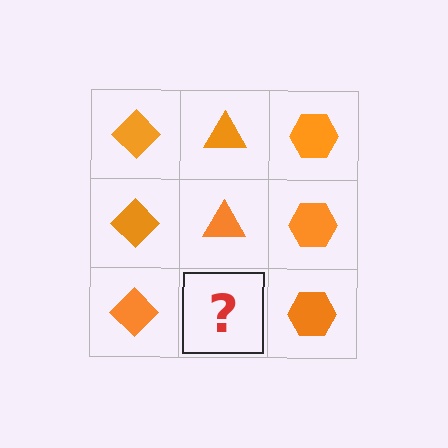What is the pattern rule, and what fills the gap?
The rule is that each column has a consistent shape. The gap should be filled with an orange triangle.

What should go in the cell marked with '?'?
The missing cell should contain an orange triangle.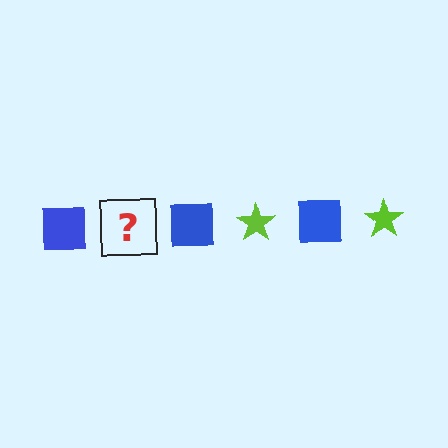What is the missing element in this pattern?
The missing element is a lime star.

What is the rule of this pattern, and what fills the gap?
The rule is that the pattern alternates between blue square and lime star. The gap should be filled with a lime star.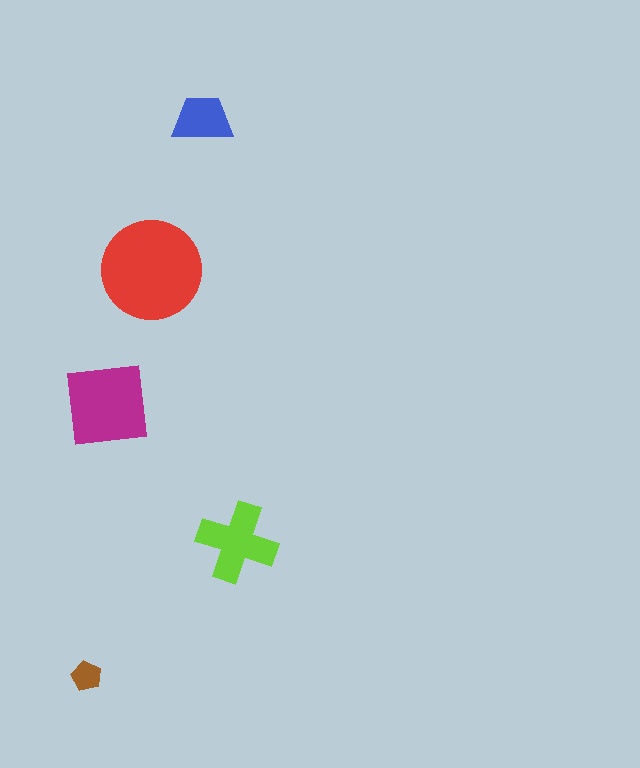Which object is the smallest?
The brown pentagon.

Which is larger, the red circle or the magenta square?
The red circle.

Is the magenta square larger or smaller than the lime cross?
Larger.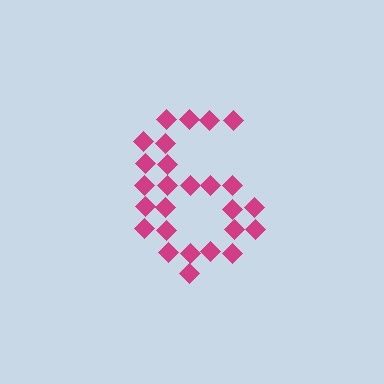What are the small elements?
The small elements are diamonds.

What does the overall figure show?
The overall figure shows the digit 6.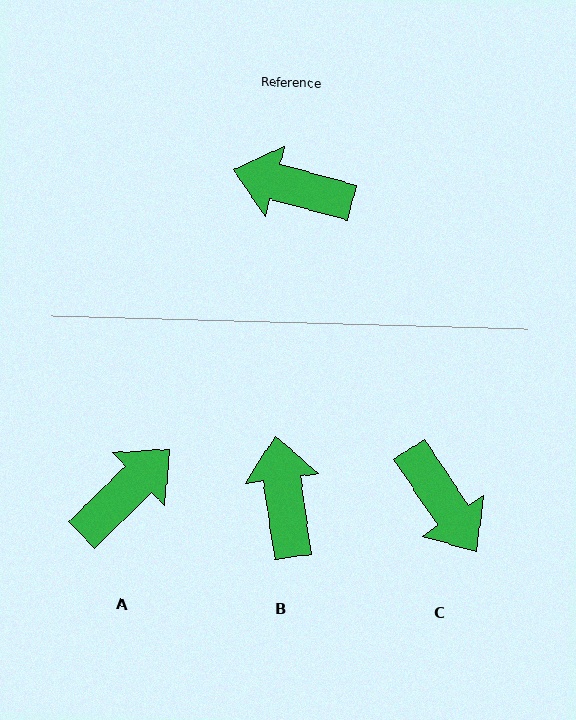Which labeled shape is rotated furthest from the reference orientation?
C, about 139 degrees away.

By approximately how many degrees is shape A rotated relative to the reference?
Approximately 120 degrees clockwise.